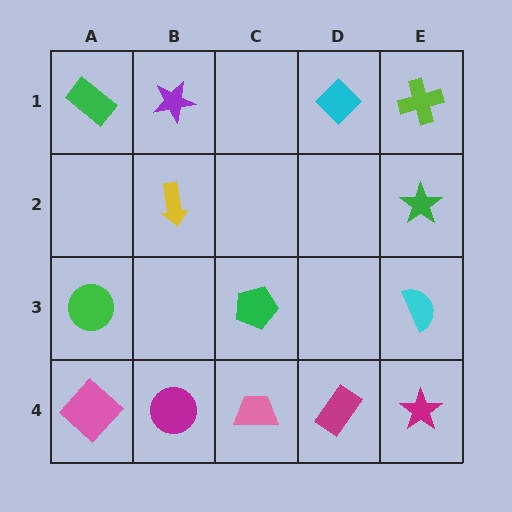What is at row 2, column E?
A green star.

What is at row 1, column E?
A lime cross.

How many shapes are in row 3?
3 shapes.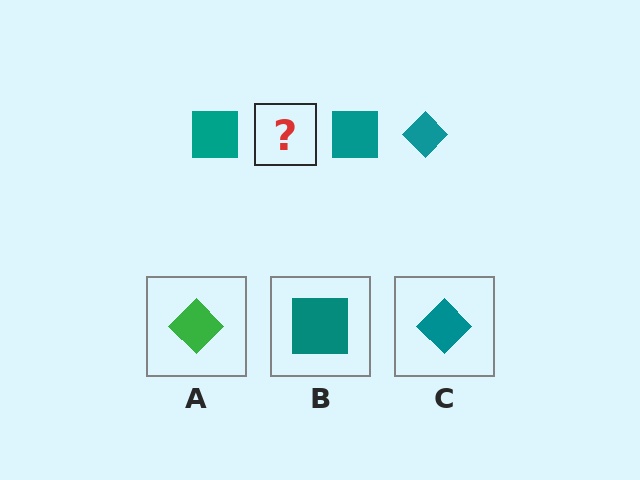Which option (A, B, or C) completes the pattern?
C.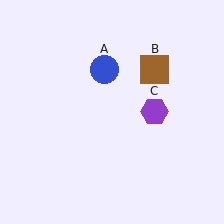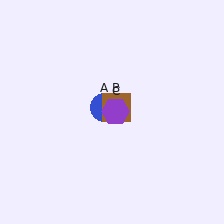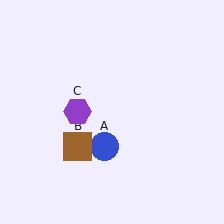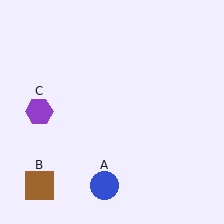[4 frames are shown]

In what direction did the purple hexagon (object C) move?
The purple hexagon (object C) moved left.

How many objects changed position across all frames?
3 objects changed position: blue circle (object A), brown square (object B), purple hexagon (object C).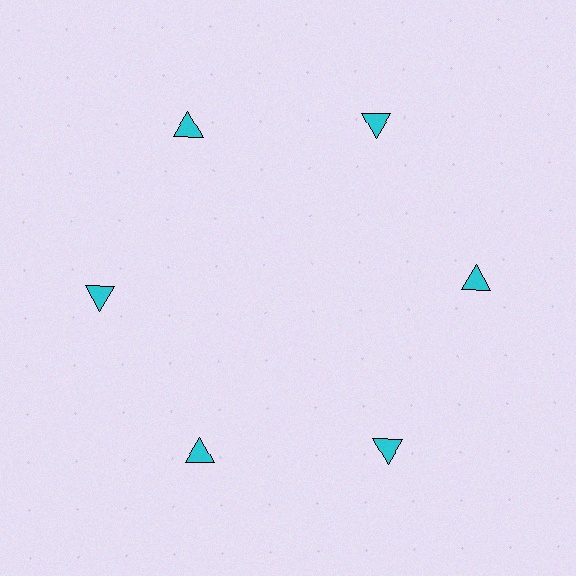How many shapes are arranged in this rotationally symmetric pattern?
There are 6 shapes, arranged in 6 groups of 1.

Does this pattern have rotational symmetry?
Yes, this pattern has 6-fold rotational symmetry. It looks the same after rotating 60 degrees around the center.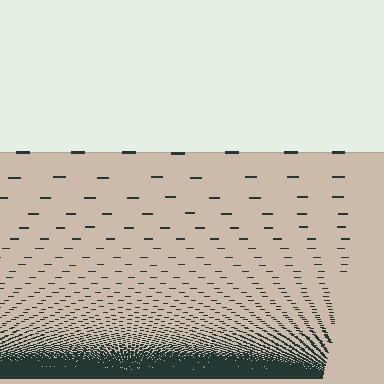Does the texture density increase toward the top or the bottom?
Density increases toward the bottom.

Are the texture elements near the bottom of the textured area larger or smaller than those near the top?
Smaller. The gradient is inverted — elements near the bottom are smaller and denser.